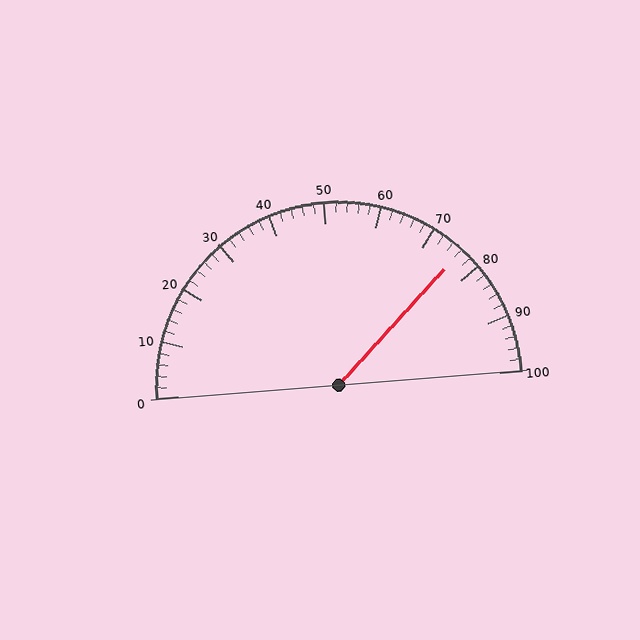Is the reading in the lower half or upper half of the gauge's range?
The reading is in the upper half of the range (0 to 100).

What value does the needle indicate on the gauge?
The needle indicates approximately 76.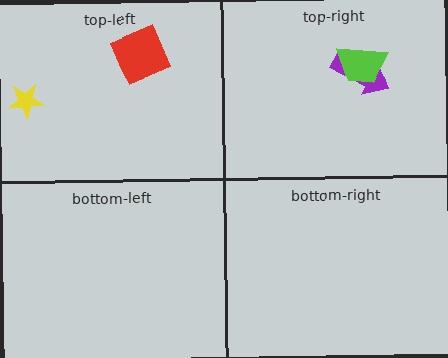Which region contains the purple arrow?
The top-right region.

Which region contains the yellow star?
The top-left region.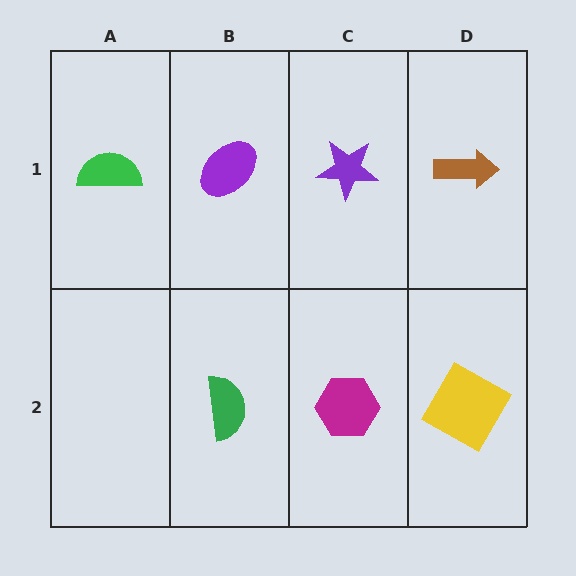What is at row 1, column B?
A purple ellipse.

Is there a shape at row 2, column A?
No, that cell is empty.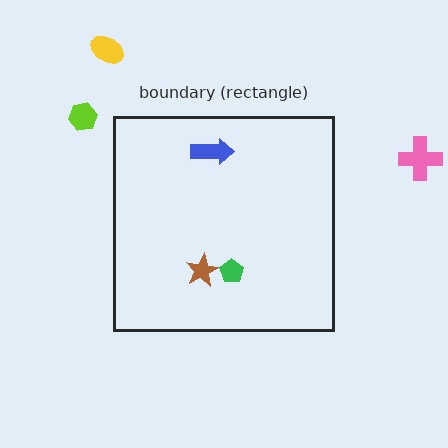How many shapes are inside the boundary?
3 inside, 3 outside.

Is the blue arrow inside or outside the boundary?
Inside.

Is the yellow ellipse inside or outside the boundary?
Outside.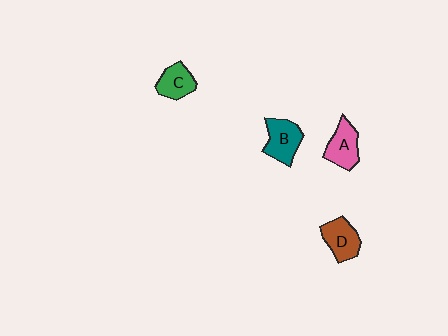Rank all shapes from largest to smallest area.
From largest to smallest: B (teal), A (pink), D (brown), C (green).